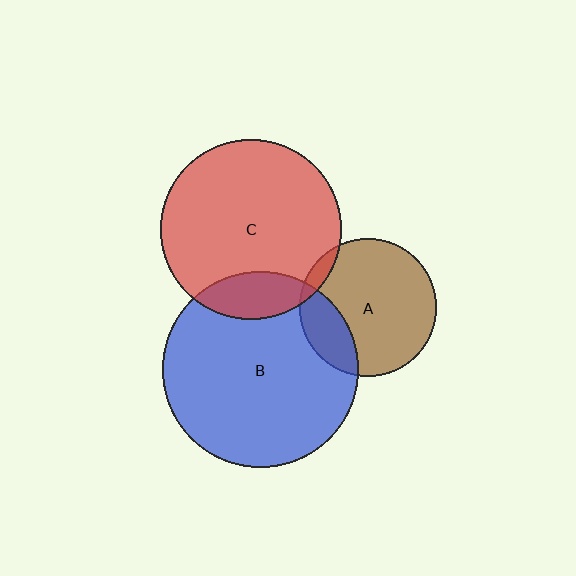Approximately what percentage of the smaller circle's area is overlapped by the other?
Approximately 5%.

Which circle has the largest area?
Circle B (blue).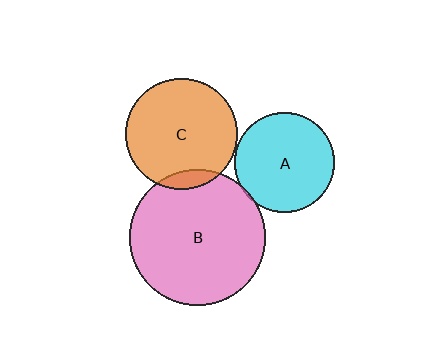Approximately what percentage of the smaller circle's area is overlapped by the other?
Approximately 10%.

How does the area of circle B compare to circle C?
Approximately 1.5 times.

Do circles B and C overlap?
Yes.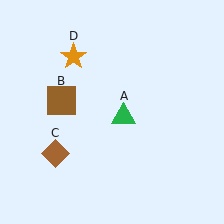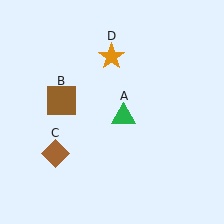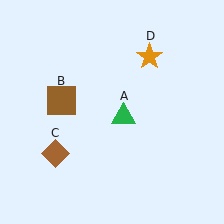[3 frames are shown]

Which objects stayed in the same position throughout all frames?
Green triangle (object A) and brown square (object B) and brown diamond (object C) remained stationary.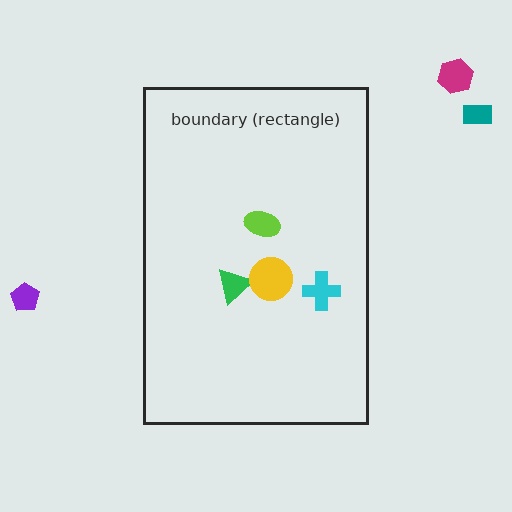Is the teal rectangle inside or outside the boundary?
Outside.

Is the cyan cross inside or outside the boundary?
Inside.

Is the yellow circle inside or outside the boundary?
Inside.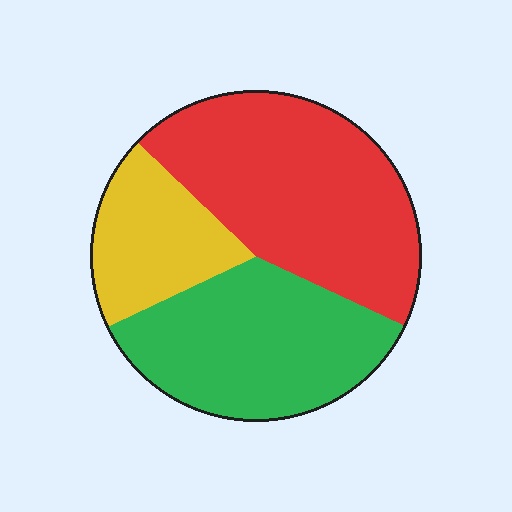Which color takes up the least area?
Yellow, at roughly 20%.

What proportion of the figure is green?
Green covers 36% of the figure.